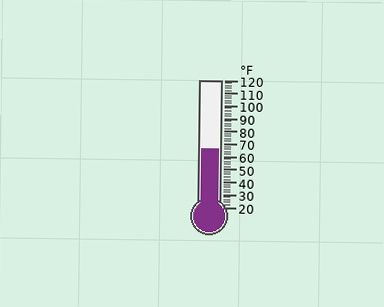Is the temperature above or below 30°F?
The temperature is above 30°F.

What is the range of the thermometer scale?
The thermometer scale ranges from 20°F to 120°F.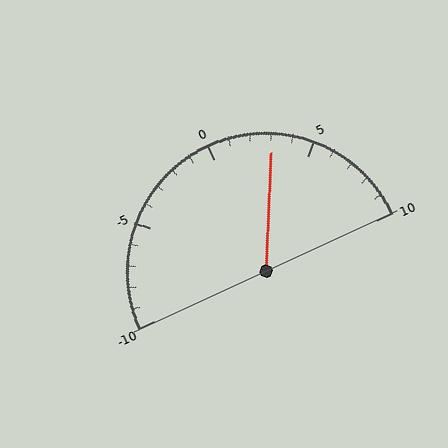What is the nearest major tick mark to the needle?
The nearest major tick mark is 5.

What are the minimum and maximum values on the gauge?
The gauge ranges from -10 to 10.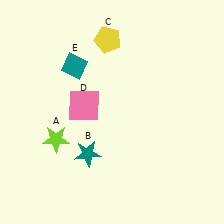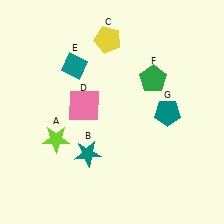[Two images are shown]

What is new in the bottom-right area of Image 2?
A teal pentagon (G) was added in the bottom-right area of Image 2.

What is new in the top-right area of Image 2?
A green pentagon (F) was added in the top-right area of Image 2.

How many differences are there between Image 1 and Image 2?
There are 2 differences between the two images.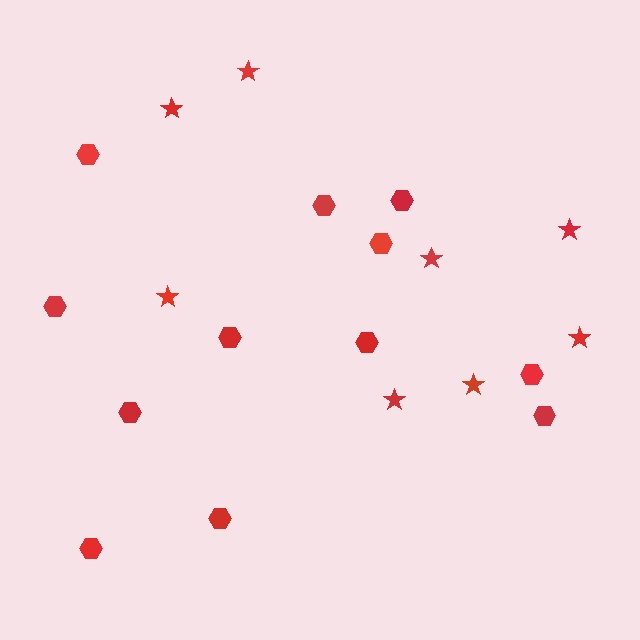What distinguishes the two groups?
There are 2 groups: one group of stars (8) and one group of hexagons (12).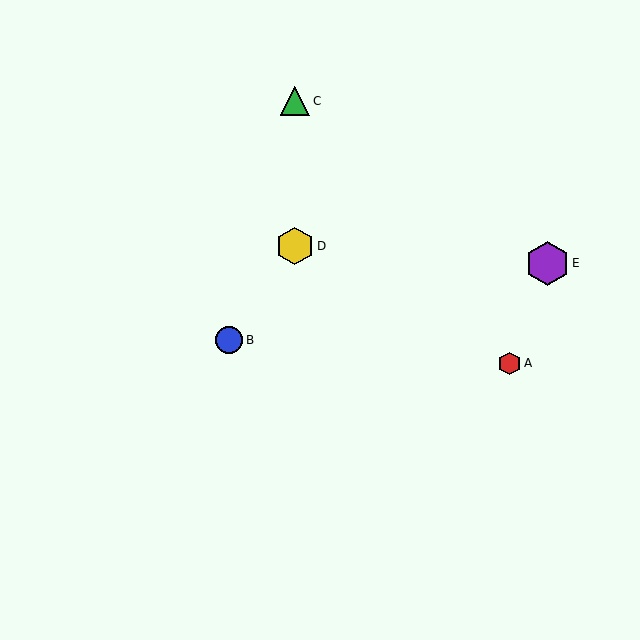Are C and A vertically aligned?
No, C is at x≈295 and A is at x≈510.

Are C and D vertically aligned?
Yes, both are at x≈295.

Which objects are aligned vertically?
Objects C, D are aligned vertically.